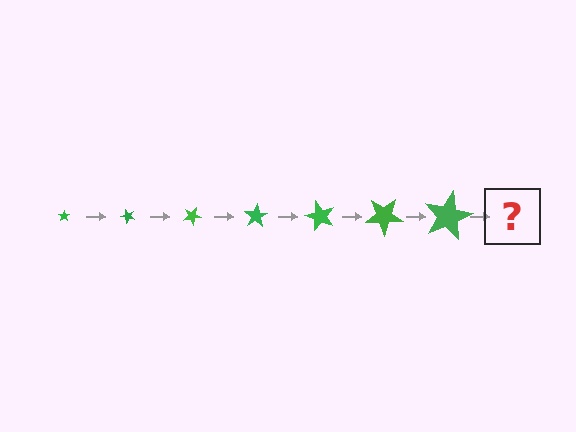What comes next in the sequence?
The next element should be a star, larger than the previous one and rotated 350 degrees from the start.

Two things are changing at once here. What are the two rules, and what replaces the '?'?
The two rules are that the star grows larger each step and it rotates 50 degrees each step. The '?' should be a star, larger than the previous one and rotated 350 degrees from the start.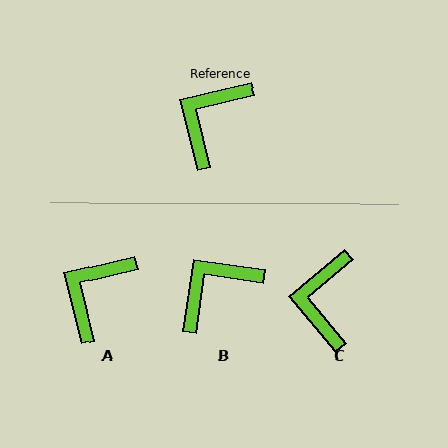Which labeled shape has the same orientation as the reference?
A.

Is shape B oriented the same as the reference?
No, it is off by about 22 degrees.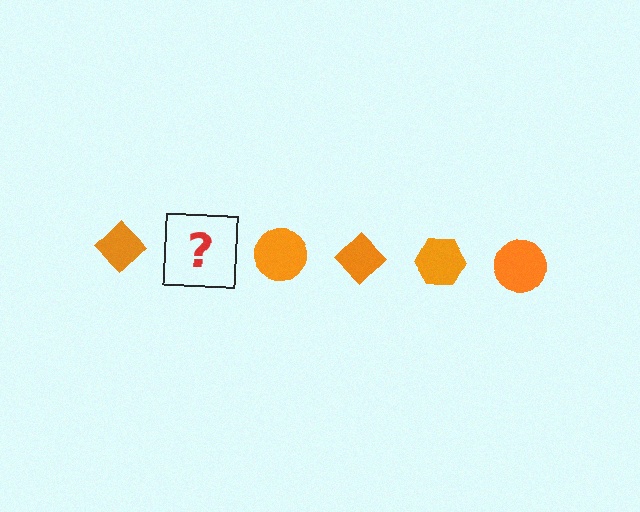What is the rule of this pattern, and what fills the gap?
The rule is that the pattern cycles through diamond, hexagon, circle shapes in orange. The gap should be filled with an orange hexagon.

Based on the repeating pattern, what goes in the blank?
The blank should be an orange hexagon.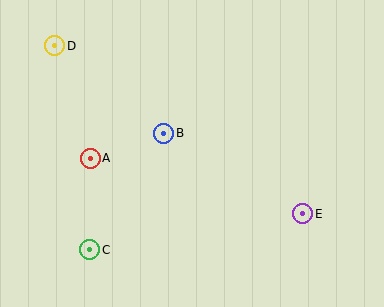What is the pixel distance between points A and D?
The distance between A and D is 118 pixels.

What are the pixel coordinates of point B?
Point B is at (163, 133).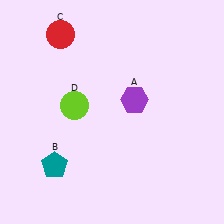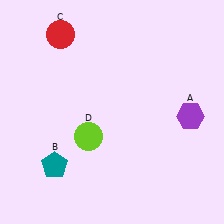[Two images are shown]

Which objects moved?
The objects that moved are: the purple hexagon (A), the lime circle (D).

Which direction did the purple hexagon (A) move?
The purple hexagon (A) moved right.